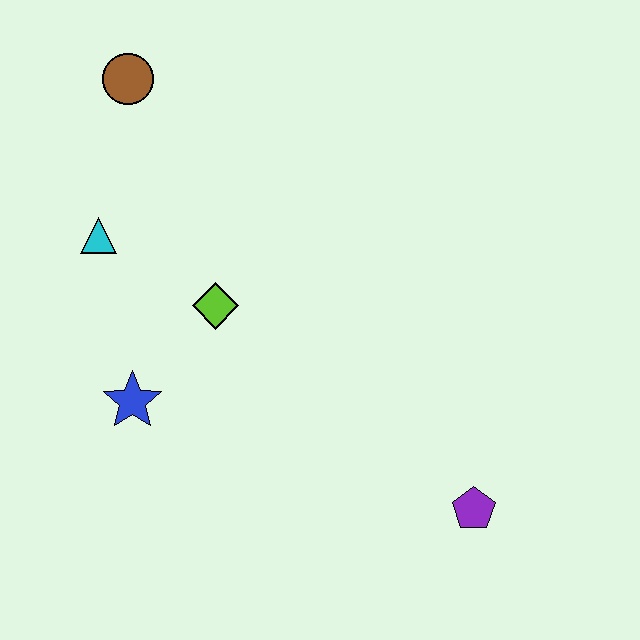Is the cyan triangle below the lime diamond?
No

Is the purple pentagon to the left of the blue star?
No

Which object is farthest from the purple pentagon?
The brown circle is farthest from the purple pentagon.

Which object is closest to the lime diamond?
The blue star is closest to the lime diamond.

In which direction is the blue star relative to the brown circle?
The blue star is below the brown circle.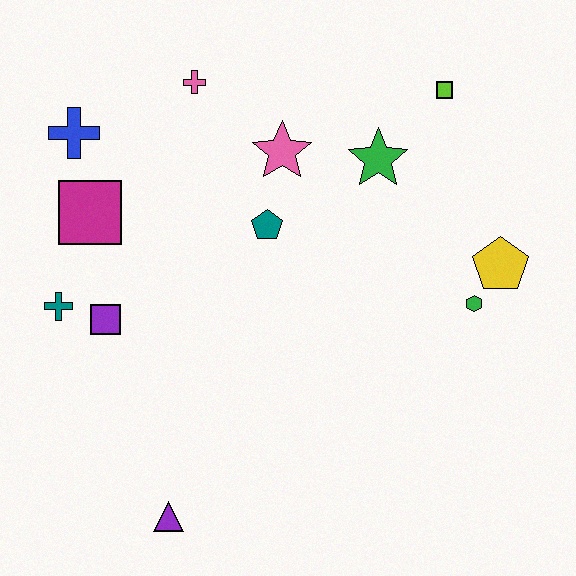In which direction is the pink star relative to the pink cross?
The pink star is to the right of the pink cross.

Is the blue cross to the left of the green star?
Yes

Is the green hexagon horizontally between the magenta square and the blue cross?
No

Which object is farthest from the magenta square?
The yellow pentagon is farthest from the magenta square.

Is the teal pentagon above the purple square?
Yes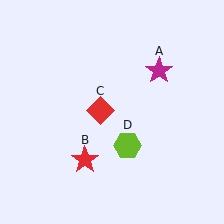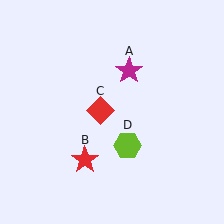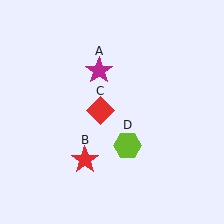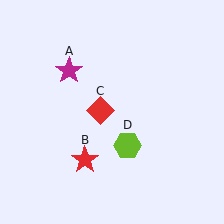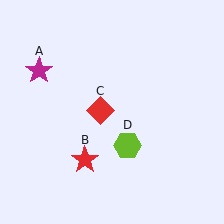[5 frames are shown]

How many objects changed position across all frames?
1 object changed position: magenta star (object A).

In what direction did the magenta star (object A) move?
The magenta star (object A) moved left.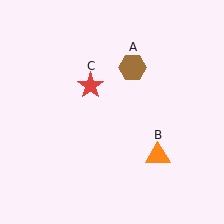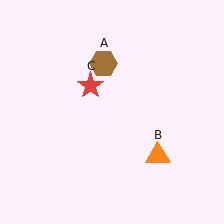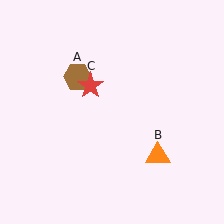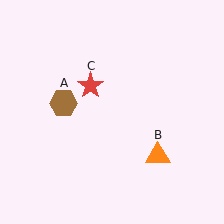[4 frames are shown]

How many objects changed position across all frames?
1 object changed position: brown hexagon (object A).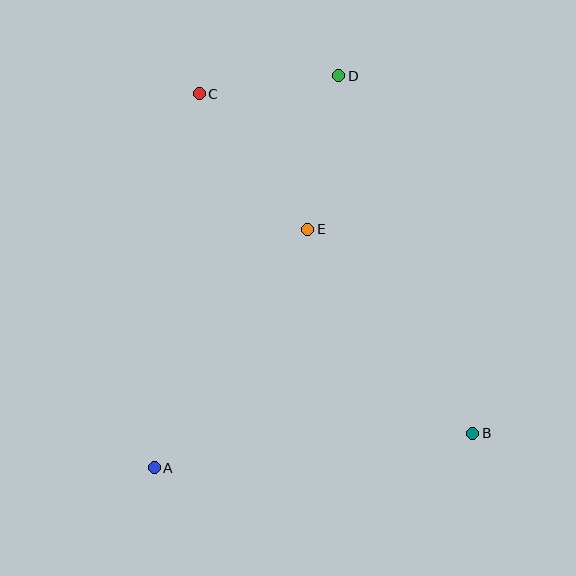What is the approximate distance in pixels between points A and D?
The distance between A and D is approximately 433 pixels.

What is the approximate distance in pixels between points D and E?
The distance between D and E is approximately 157 pixels.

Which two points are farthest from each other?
Points B and C are farthest from each other.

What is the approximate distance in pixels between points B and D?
The distance between B and D is approximately 382 pixels.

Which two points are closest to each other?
Points C and D are closest to each other.